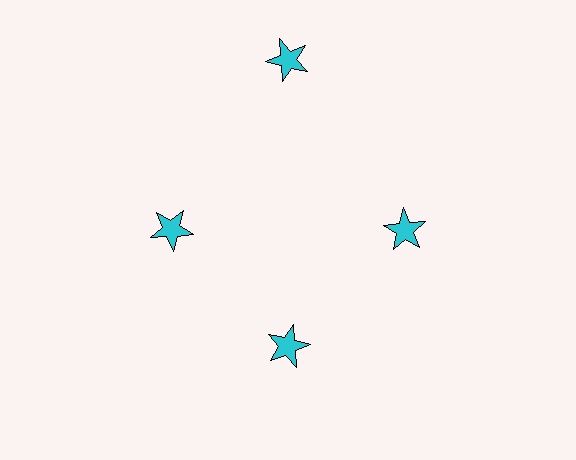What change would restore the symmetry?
The symmetry would be restored by moving it inward, back onto the ring so that all 4 stars sit at equal angles and equal distance from the center.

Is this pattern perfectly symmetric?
No. The 4 cyan stars are arranged in a ring, but one element near the 12 o'clock position is pushed outward from the center, breaking the 4-fold rotational symmetry.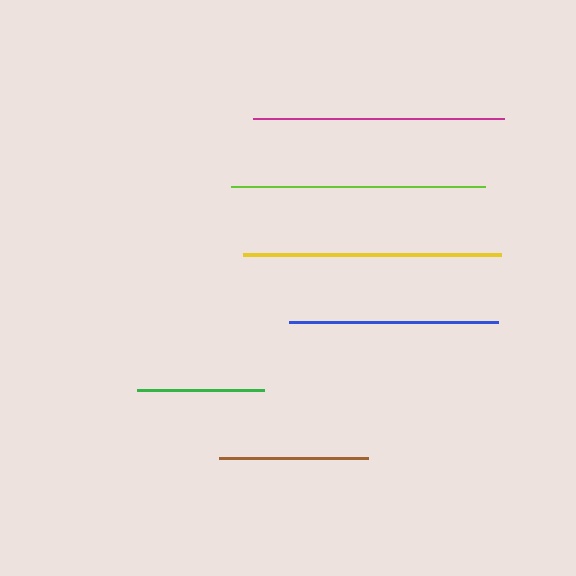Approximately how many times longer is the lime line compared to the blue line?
The lime line is approximately 1.2 times the length of the blue line.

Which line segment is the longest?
The yellow line is the longest at approximately 259 pixels.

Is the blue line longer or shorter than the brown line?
The blue line is longer than the brown line.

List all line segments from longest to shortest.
From longest to shortest: yellow, lime, magenta, blue, brown, green.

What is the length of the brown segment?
The brown segment is approximately 149 pixels long.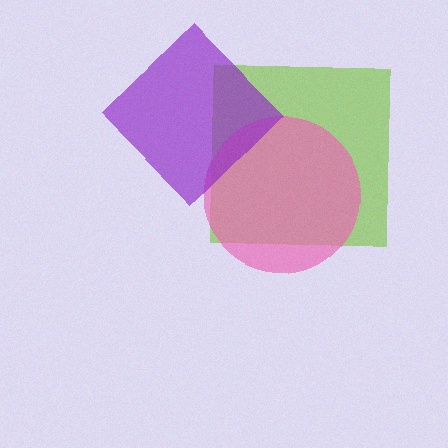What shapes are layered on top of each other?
The layered shapes are: a lime square, a pink circle, a purple diamond.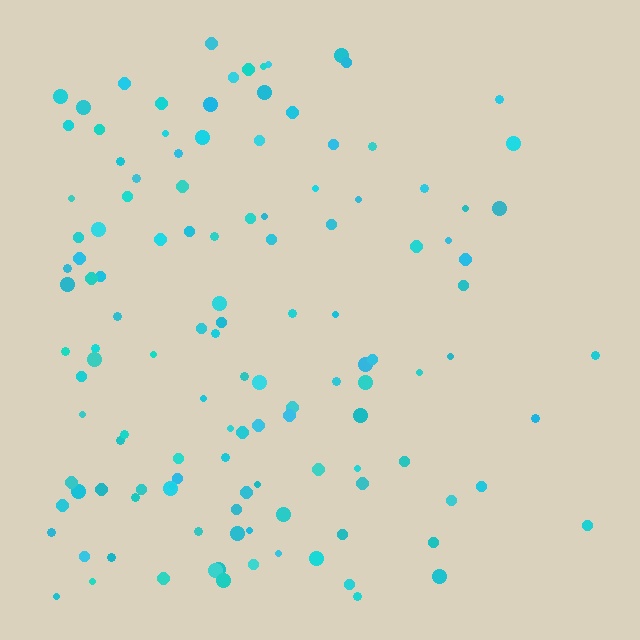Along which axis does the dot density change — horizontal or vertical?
Horizontal.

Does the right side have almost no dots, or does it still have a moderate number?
Still a moderate number, just noticeably fewer than the left.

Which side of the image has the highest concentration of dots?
The left.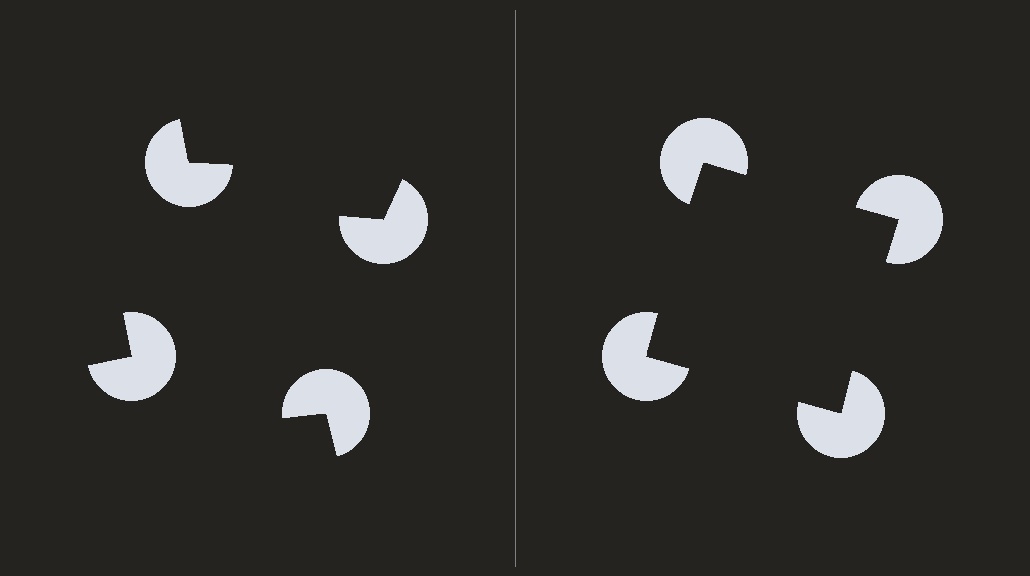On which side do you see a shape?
An illusory square appears on the right side. On the left side the wedge cuts are rotated, so no coherent shape forms.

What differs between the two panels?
The pac-man discs are positioned identically on both sides; only the wedge orientations differ. On the right they align to a square; on the left they are misaligned.